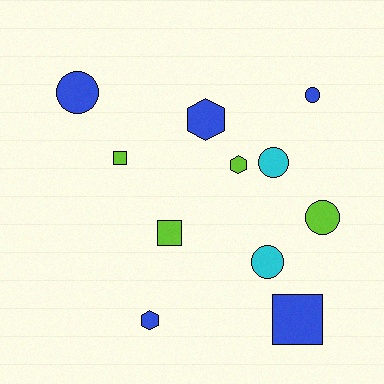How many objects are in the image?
There are 11 objects.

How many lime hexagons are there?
There is 1 lime hexagon.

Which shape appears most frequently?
Circle, with 5 objects.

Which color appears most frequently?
Blue, with 5 objects.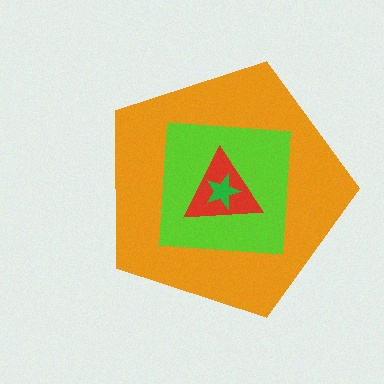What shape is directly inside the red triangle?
The green star.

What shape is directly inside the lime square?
The red triangle.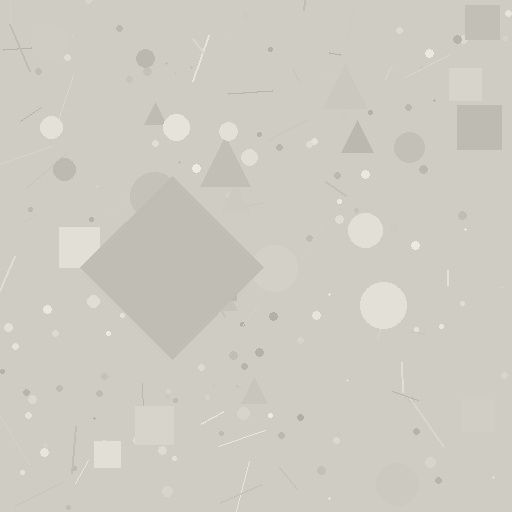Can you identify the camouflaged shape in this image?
The camouflaged shape is a diamond.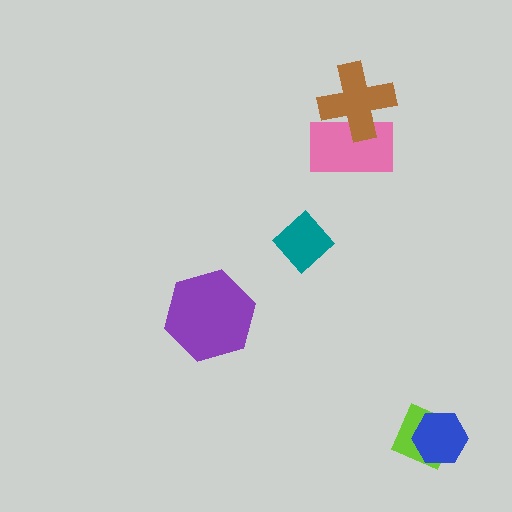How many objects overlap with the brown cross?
1 object overlaps with the brown cross.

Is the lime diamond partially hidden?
Yes, it is partially covered by another shape.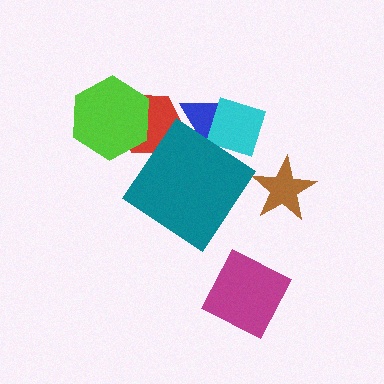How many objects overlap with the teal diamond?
2 objects overlap with the teal diamond.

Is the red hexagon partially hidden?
Yes, it is partially covered by another shape.